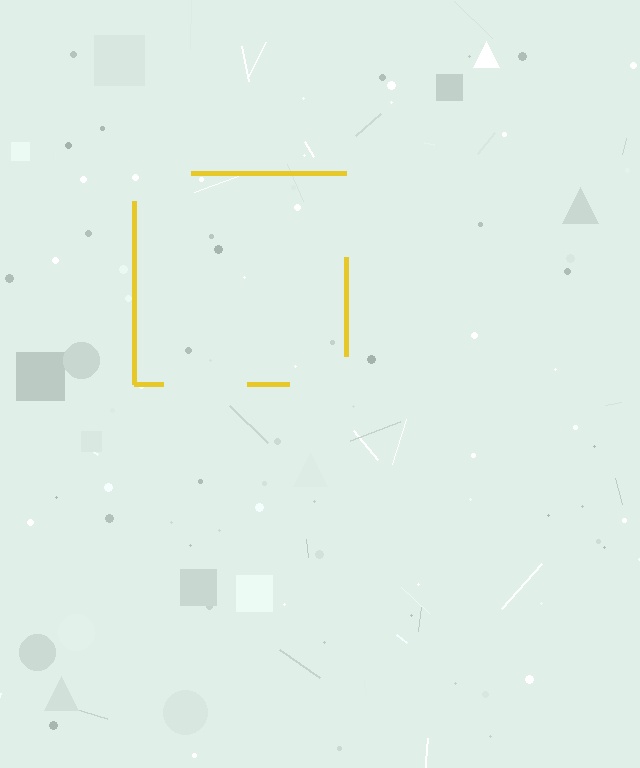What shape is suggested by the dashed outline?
The dashed outline suggests a square.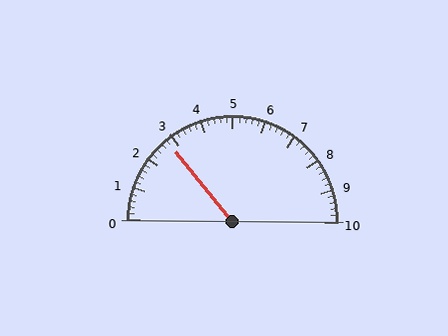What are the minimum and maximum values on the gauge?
The gauge ranges from 0 to 10.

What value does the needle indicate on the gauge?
The needle indicates approximately 2.8.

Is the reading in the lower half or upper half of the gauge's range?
The reading is in the lower half of the range (0 to 10).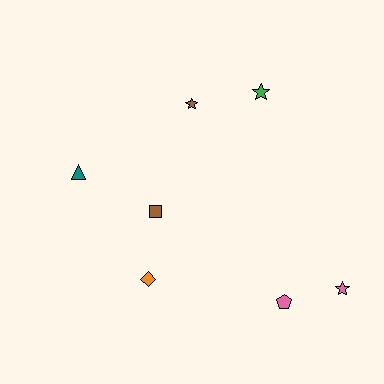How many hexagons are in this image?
There are no hexagons.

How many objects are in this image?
There are 7 objects.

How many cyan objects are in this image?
There are no cyan objects.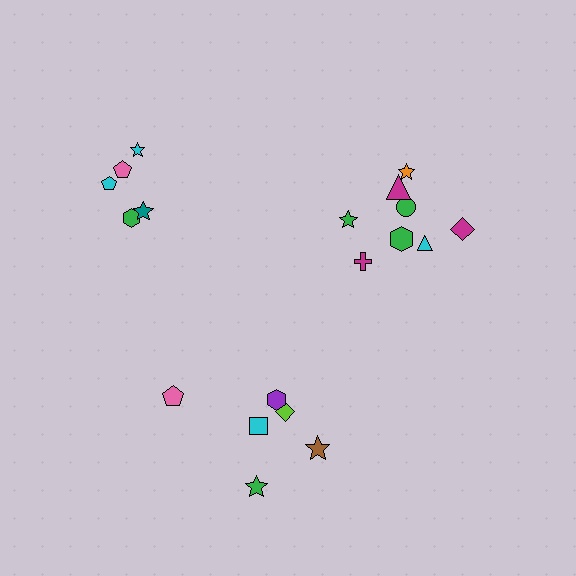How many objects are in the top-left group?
There are 5 objects.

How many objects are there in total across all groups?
There are 19 objects.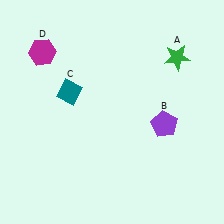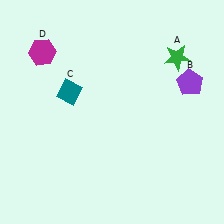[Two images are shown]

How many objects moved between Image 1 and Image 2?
1 object moved between the two images.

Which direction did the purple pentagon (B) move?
The purple pentagon (B) moved up.